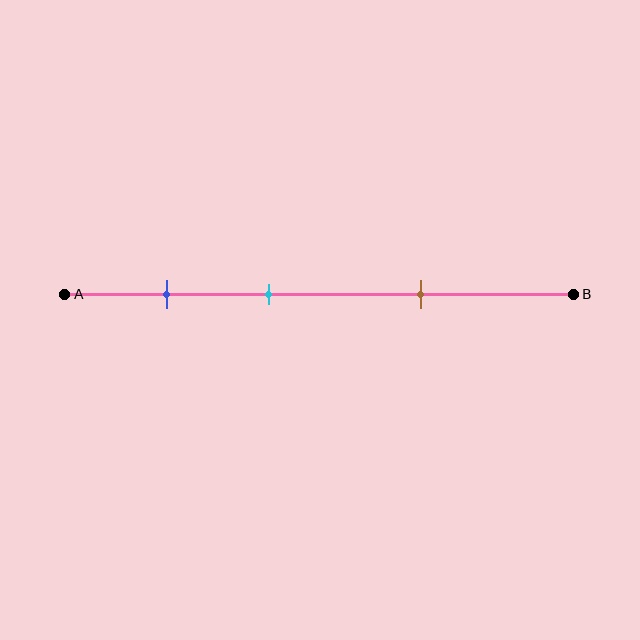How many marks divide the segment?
There are 3 marks dividing the segment.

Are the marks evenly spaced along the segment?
Yes, the marks are approximately evenly spaced.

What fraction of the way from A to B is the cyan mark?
The cyan mark is approximately 40% (0.4) of the way from A to B.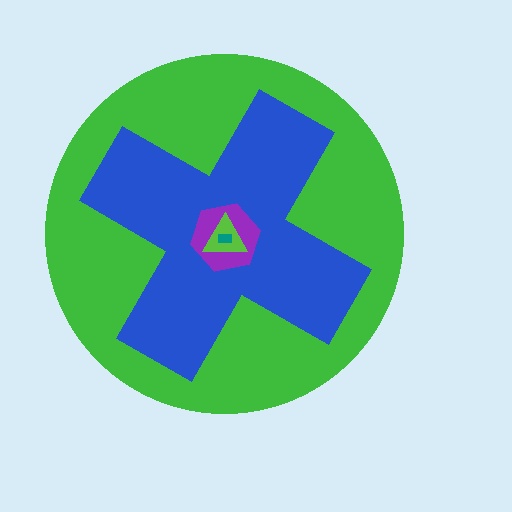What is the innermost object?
The teal rectangle.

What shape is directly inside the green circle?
The blue cross.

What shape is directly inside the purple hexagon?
The lime triangle.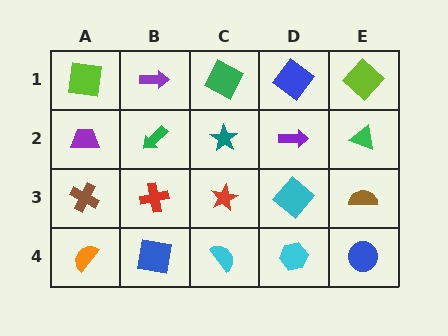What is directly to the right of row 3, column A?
A red cross.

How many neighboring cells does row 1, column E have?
2.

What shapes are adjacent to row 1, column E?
A green triangle (row 2, column E), a blue diamond (row 1, column D).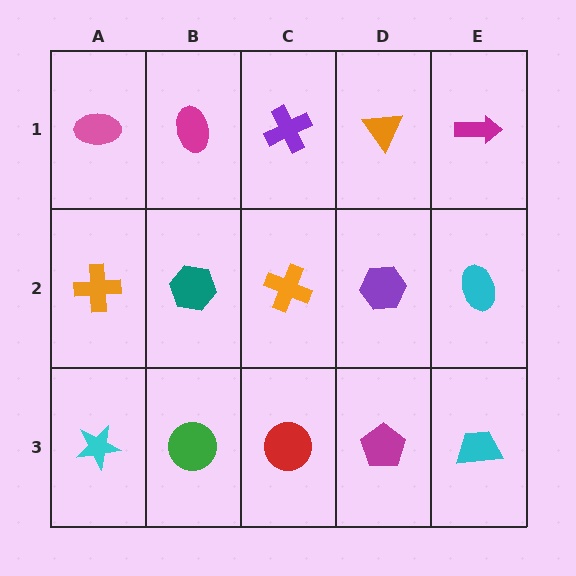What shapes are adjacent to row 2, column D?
An orange triangle (row 1, column D), a magenta pentagon (row 3, column D), an orange cross (row 2, column C), a cyan ellipse (row 2, column E).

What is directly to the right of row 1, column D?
A magenta arrow.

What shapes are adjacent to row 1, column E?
A cyan ellipse (row 2, column E), an orange triangle (row 1, column D).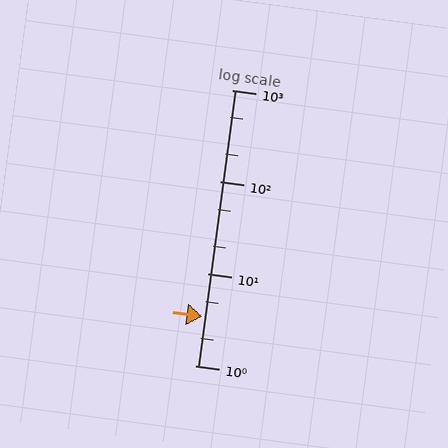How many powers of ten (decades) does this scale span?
The scale spans 3 decades, from 1 to 1000.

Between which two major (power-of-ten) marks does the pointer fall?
The pointer is between 1 and 10.